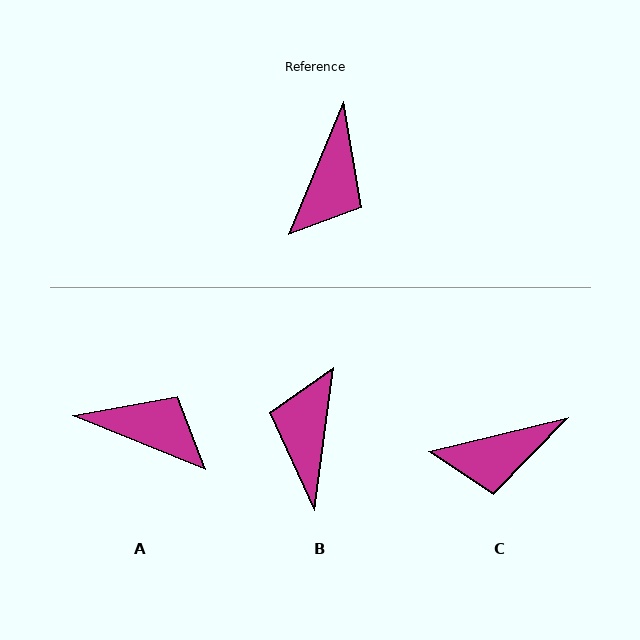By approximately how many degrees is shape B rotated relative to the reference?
Approximately 165 degrees clockwise.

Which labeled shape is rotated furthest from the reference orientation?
B, about 165 degrees away.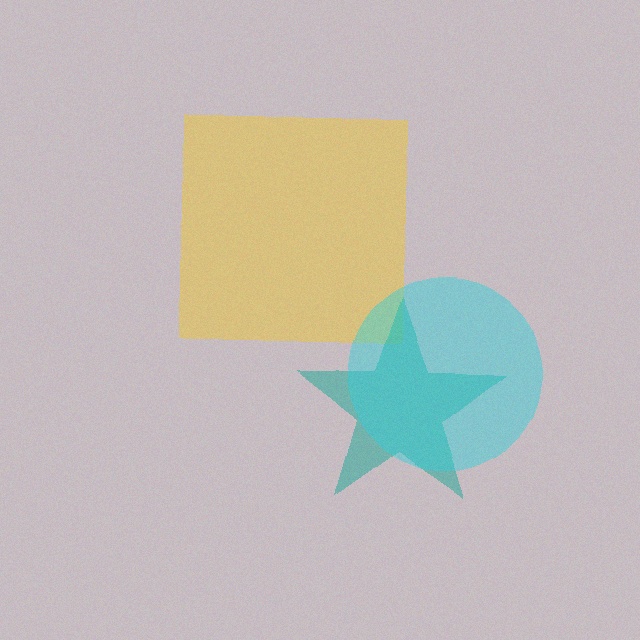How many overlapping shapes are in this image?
There are 3 overlapping shapes in the image.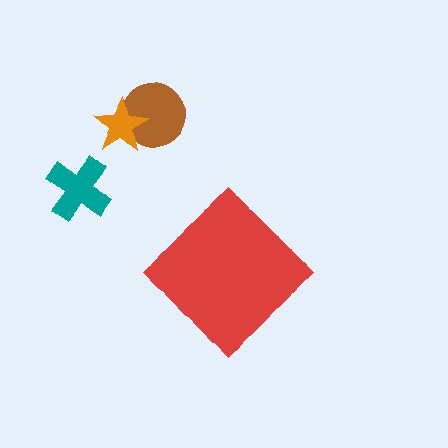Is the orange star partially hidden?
No, the orange star is fully visible.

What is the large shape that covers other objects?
A red diamond.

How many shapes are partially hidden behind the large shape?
0 shapes are partially hidden.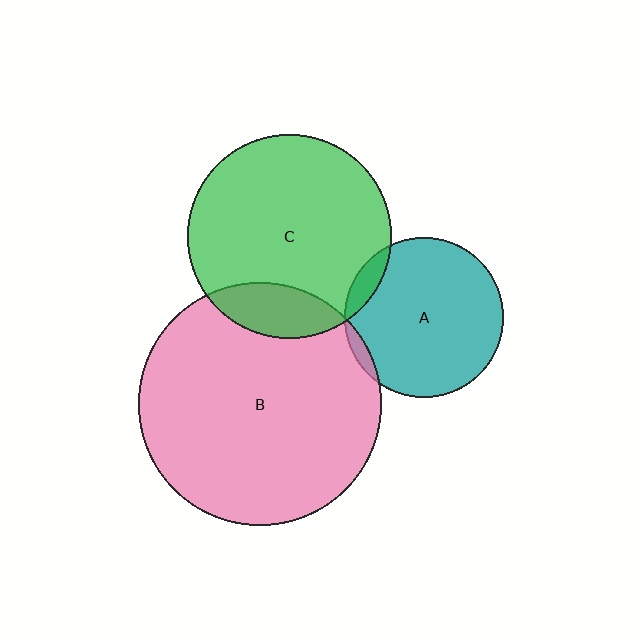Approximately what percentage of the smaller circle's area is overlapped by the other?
Approximately 15%.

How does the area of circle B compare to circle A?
Approximately 2.3 times.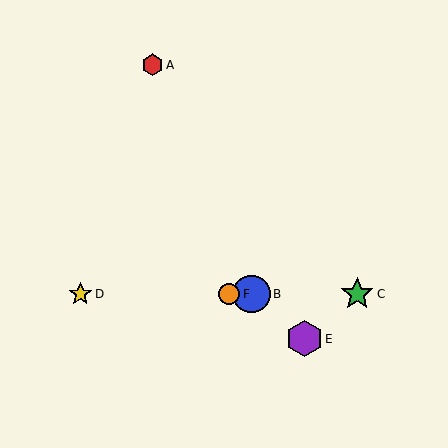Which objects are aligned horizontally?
Objects B, C, D, F are aligned horizontally.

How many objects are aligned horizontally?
4 objects (B, C, D, F) are aligned horizontally.